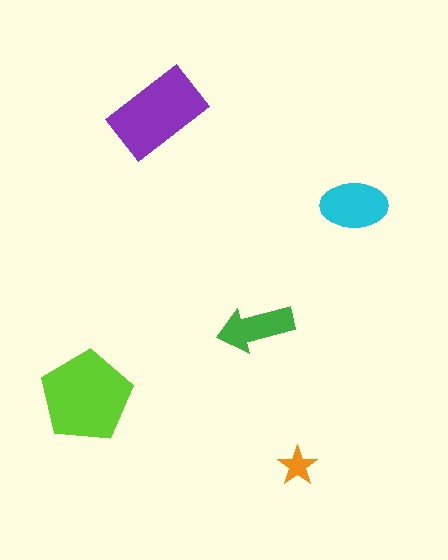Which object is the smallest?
The orange star.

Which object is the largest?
The lime pentagon.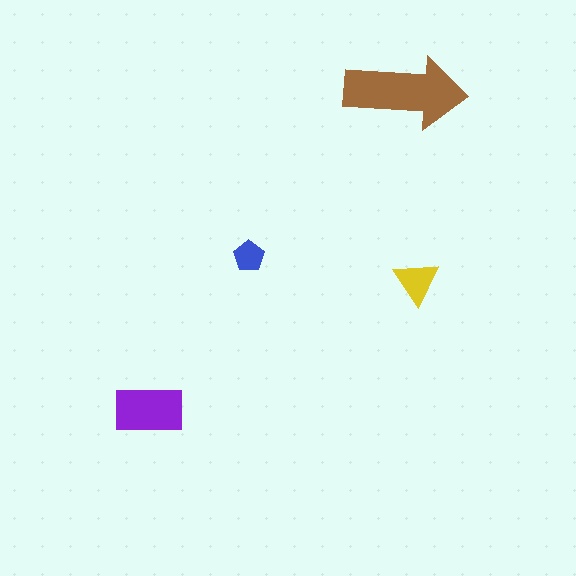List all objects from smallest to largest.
The blue pentagon, the yellow triangle, the purple rectangle, the brown arrow.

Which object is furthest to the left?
The purple rectangle is leftmost.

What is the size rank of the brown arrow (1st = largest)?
1st.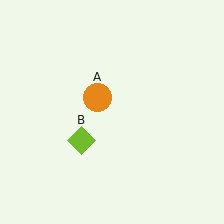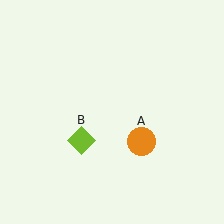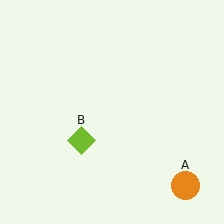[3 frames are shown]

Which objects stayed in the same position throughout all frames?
Lime diamond (object B) remained stationary.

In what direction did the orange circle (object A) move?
The orange circle (object A) moved down and to the right.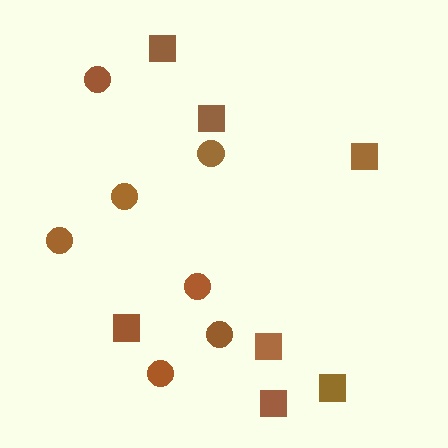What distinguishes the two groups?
There are 2 groups: one group of circles (7) and one group of squares (7).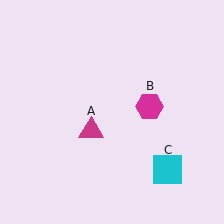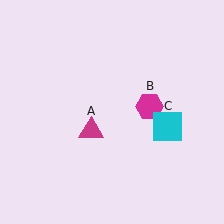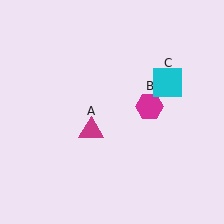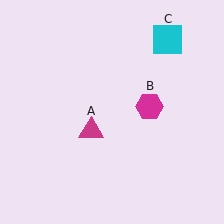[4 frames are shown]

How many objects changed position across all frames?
1 object changed position: cyan square (object C).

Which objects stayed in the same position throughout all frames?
Magenta triangle (object A) and magenta hexagon (object B) remained stationary.